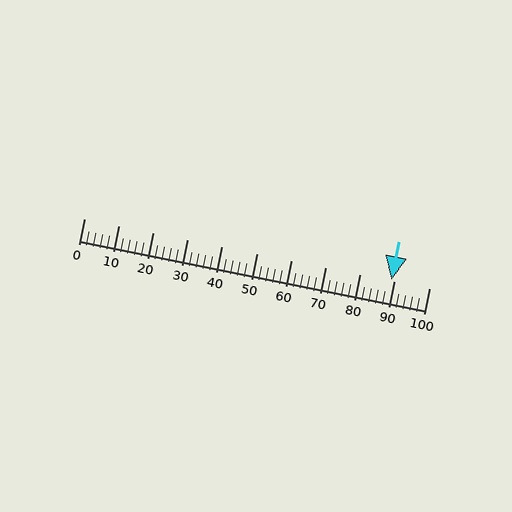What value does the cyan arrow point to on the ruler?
The cyan arrow points to approximately 89.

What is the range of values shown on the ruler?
The ruler shows values from 0 to 100.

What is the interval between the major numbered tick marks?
The major tick marks are spaced 10 units apart.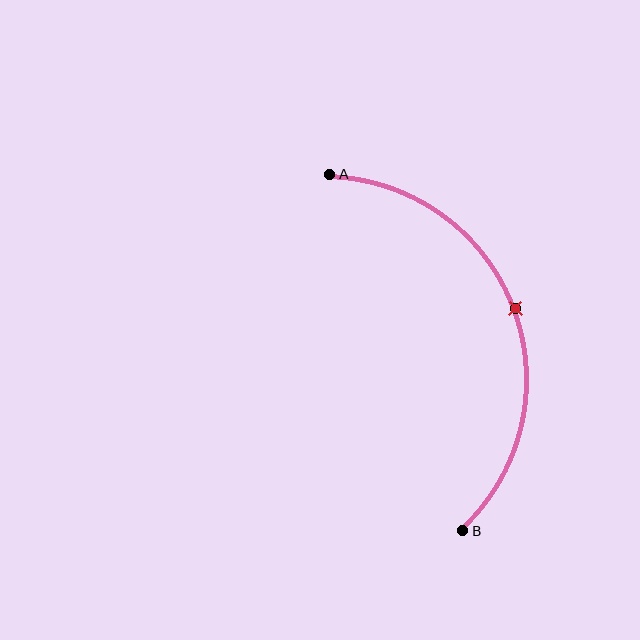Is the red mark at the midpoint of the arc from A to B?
Yes. The red mark lies on the arc at equal arc-length from both A and B — it is the arc midpoint.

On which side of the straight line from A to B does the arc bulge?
The arc bulges to the right of the straight line connecting A and B.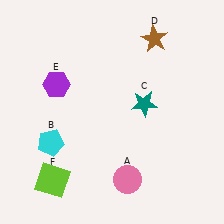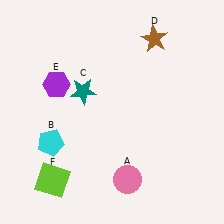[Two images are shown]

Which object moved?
The teal star (C) moved left.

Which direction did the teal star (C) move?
The teal star (C) moved left.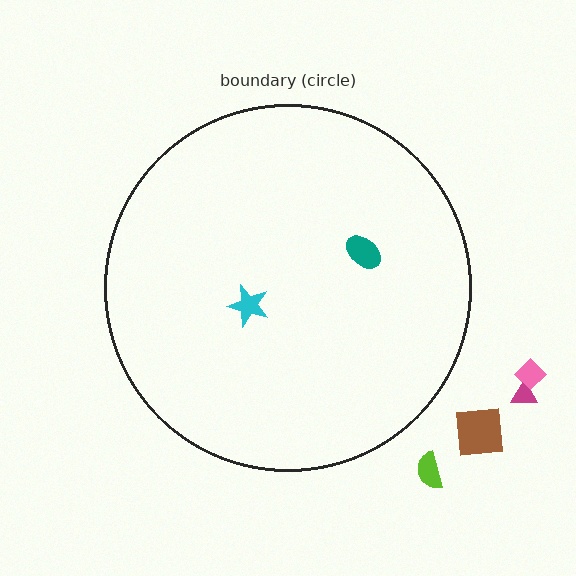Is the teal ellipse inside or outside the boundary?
Inside.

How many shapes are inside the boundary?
2 inside, 4 outside.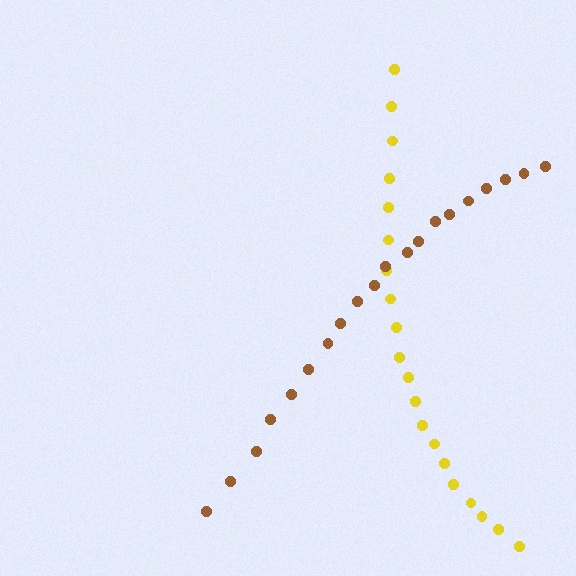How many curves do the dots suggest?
There are 2 distinct paths.